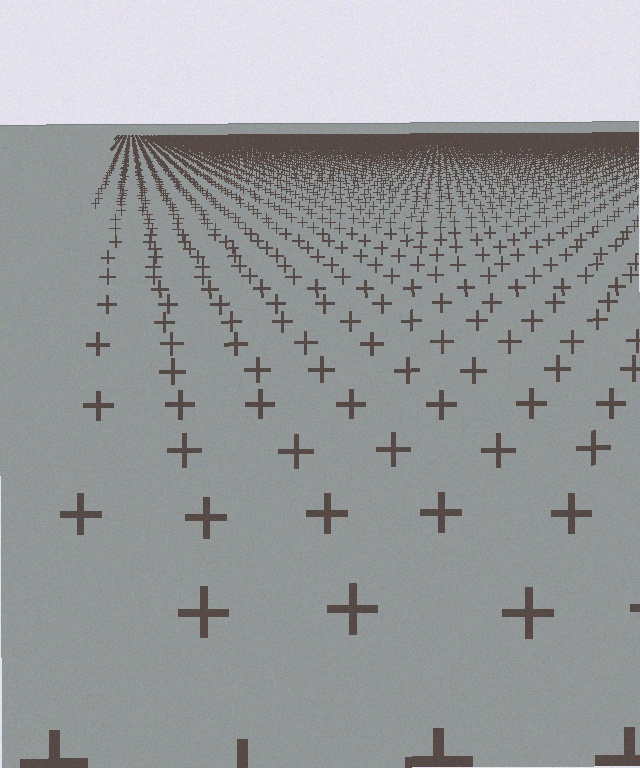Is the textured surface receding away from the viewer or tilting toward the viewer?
The surface is receding away from the viewer. Texture elements get smaller and denser toward the top.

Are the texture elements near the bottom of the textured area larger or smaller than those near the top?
Larger. Near the bottom, elements are closer to the viewer and appear at a bigger on-screen size.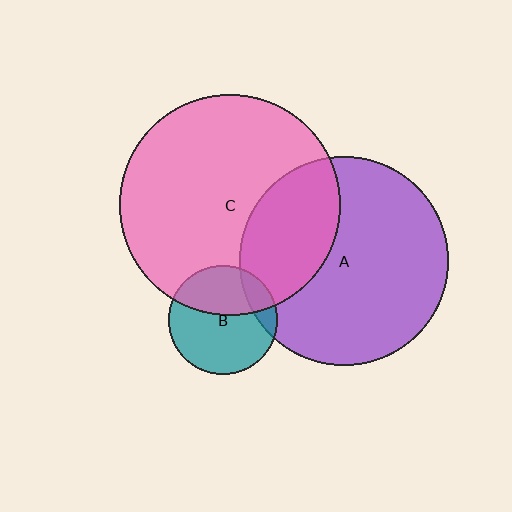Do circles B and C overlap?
Yes.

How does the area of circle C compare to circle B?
Approximately 4.1 times.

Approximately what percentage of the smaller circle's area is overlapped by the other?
Approximately 40%.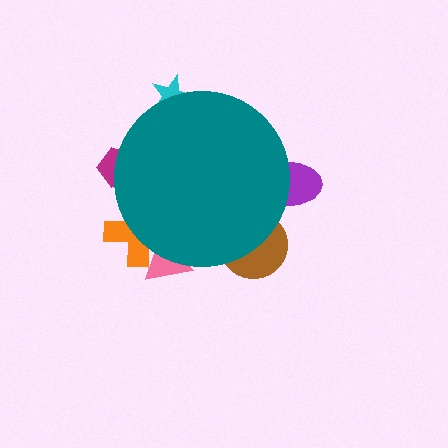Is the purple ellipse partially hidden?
Yes, the purple ellipse is partially hidden behind the teal circle.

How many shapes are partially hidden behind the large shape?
6 shapes are partially hidden.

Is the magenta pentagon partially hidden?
Yes, the magenta pentagon is partially hidden behind the teal circle.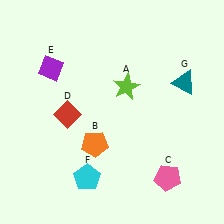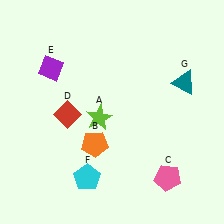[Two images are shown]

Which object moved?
The lime star (A) moved down.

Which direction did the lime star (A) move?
The lime star (A) moved down.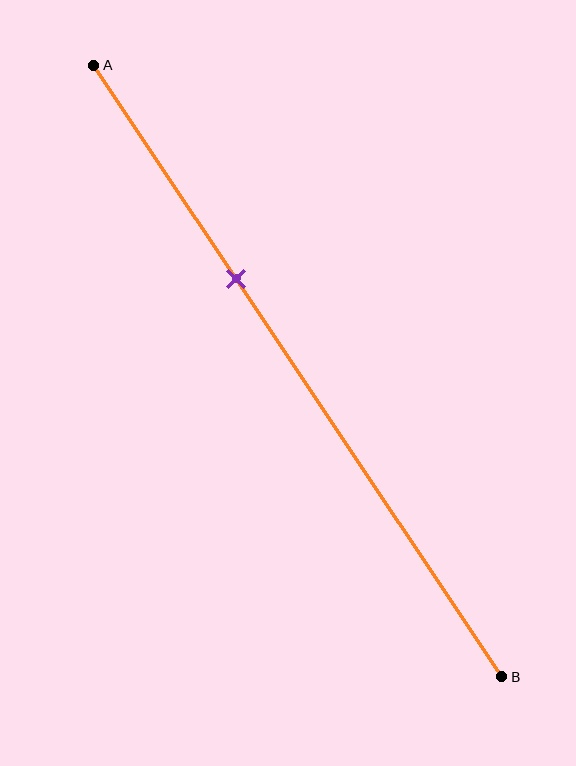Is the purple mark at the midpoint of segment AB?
No, the mark is at about 35% from A, not at the 50% midpoint.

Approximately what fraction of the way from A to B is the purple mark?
The purple mark is approximately 35% of the way from A to B.